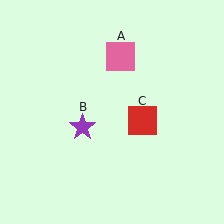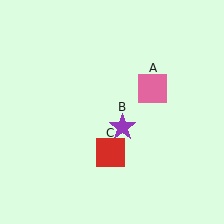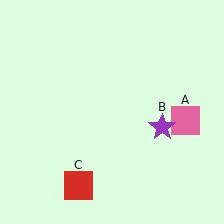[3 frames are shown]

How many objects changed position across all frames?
3 objects changed position: pink square (object A), purple star (object B), red square (object C).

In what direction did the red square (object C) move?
The red square (object C) moved down and to the left.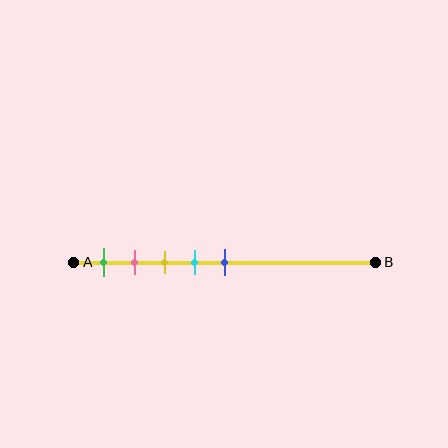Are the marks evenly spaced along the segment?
Yes, the marks are approximately evenly spaced.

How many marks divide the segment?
There are 5 marks dividing the segment.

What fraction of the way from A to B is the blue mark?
The blue mark is approximately 50% (0.5) of the way from A to B.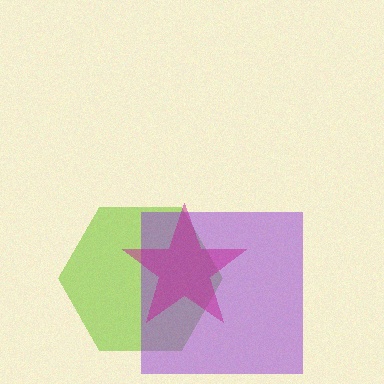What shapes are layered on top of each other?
The layered shapes are: a lime hexagon, a purple square, a magenta star.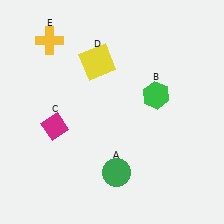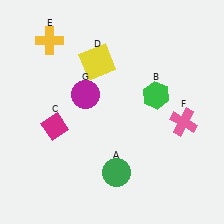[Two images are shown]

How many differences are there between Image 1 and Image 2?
There are 2 differences between the two images.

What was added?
A pink cross (F), a magenta circle (G) were added in Image 2.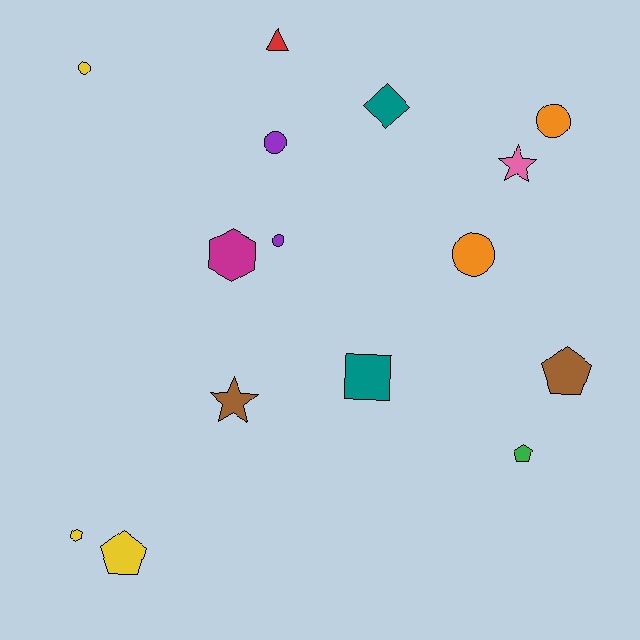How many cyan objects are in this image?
There are no cyan objects.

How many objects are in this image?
There are 15 objects.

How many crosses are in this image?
There are no crosses.